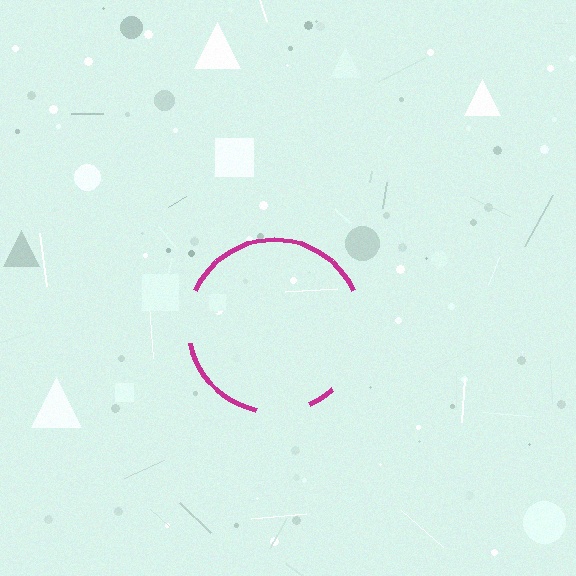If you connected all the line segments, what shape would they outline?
They would outline a circle.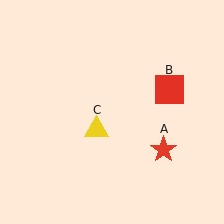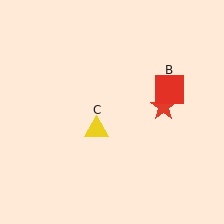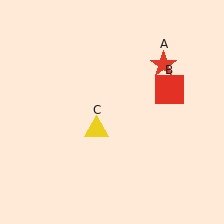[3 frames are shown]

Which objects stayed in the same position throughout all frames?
Red square (object B) and yellow triangle (object C) remained stationary.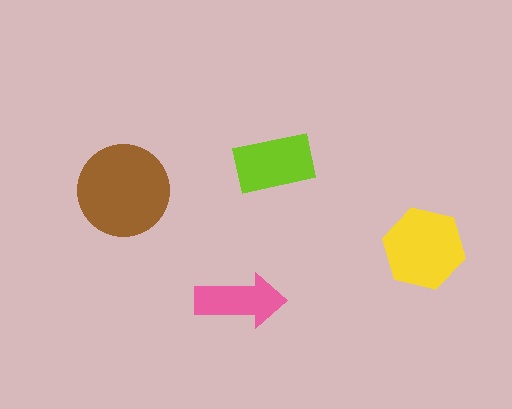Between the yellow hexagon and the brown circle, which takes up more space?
The brown circle.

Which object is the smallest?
The pink arrow.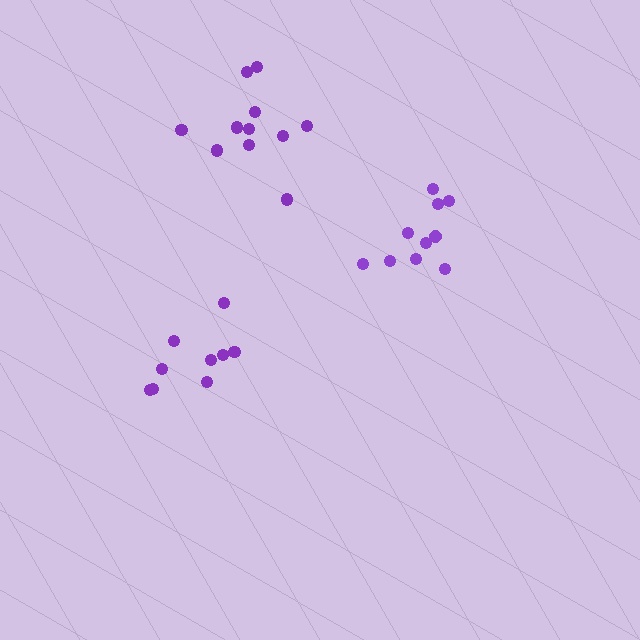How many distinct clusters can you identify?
There are 3 distinct clusters.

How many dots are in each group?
Group 1: 10 dots, Group 2: 9 dots, Group 3: 11 dots (30 total).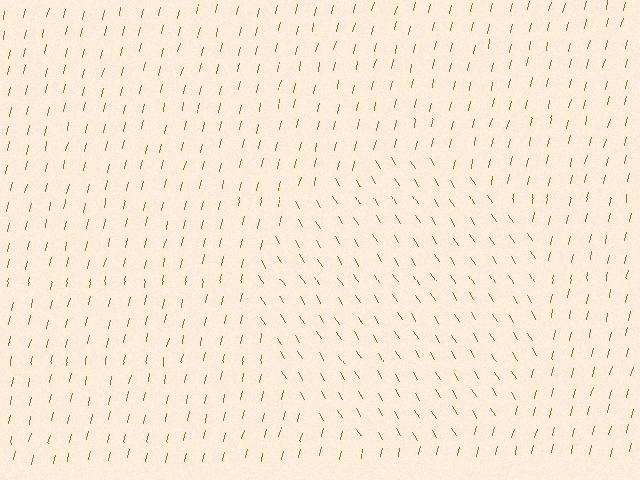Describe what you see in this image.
The image is filled with small brown line segments. A circle region in the image has lines oriented differently from the surrounding lines, creating a visible texture boundary.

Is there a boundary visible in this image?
Yes, there is a texture boundary formed by a change in line orientation.